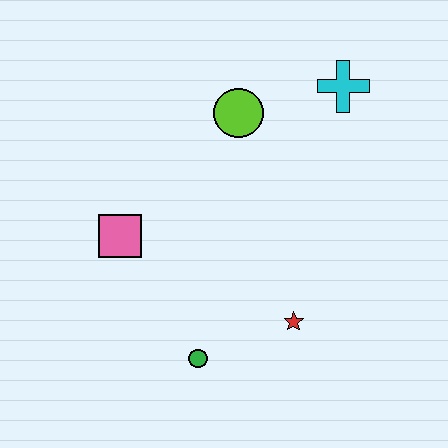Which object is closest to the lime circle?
The cyan cross is closest to the lime circle.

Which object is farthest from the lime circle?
The green circle is farthest from the lime circle.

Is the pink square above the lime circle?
No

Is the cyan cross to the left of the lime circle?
No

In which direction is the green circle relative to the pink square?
The green circle is below the pink square.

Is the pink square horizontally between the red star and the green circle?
No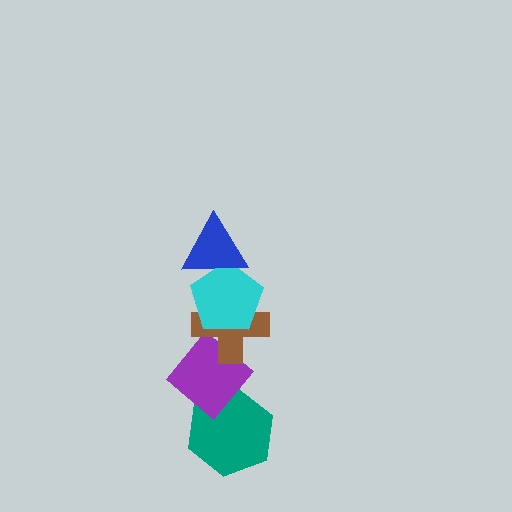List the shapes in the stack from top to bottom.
From top to bottom: the blue triangle, the cyan pentagon, the brown cross, the purple diamond, the teal hexagon.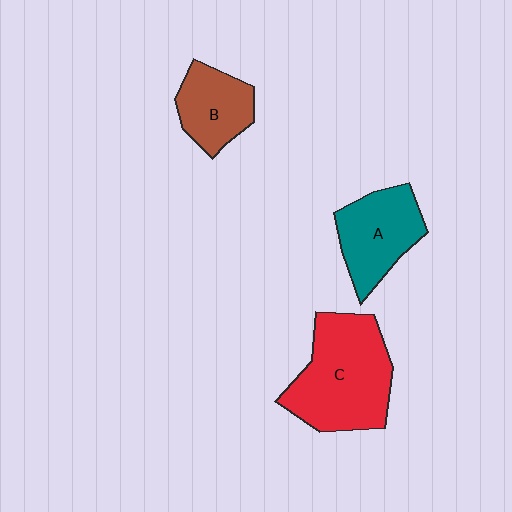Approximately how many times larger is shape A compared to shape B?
Approximately 1.3 times.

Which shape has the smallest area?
Shape B (brown).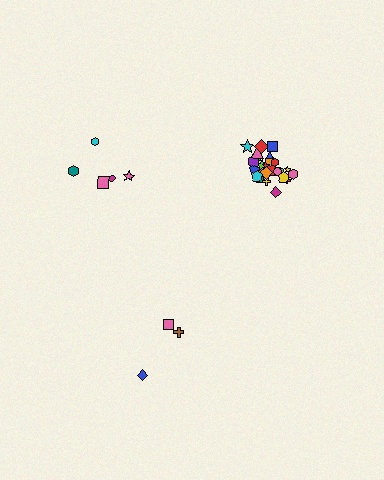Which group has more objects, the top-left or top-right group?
The top-right group.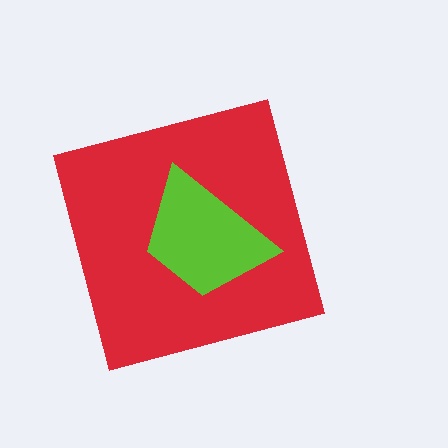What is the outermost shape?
The red square.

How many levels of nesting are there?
2.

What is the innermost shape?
The lime trapezoid.